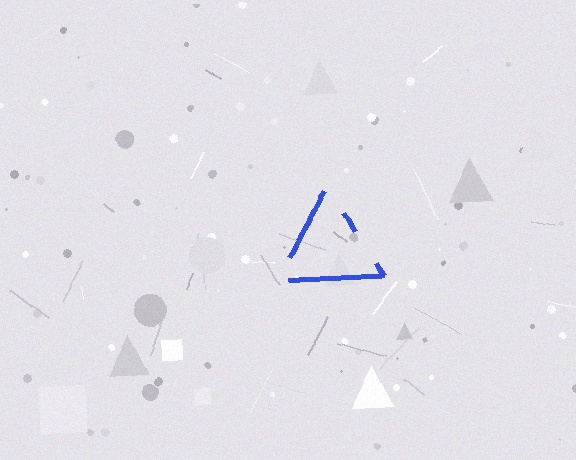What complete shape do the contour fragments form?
The contour fragments form a triangle.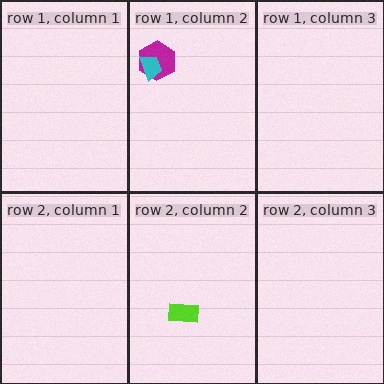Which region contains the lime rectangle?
The row 2, column 2 region.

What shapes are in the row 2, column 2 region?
The lime rectangle.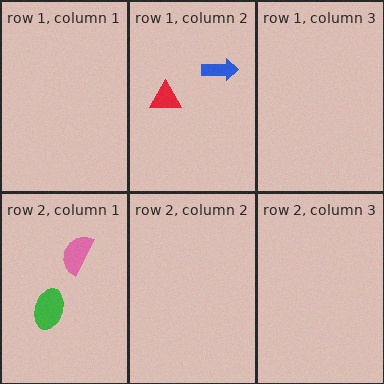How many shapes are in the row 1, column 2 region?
2.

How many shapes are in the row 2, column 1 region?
2.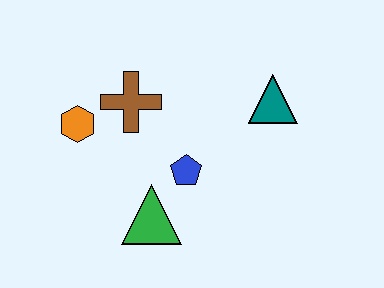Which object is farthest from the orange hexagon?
The teal triangle is farthest from the orange hexagon.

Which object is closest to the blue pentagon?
The green triangle is closest to the blue pentagon.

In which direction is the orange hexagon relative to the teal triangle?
The orange hexagon is to the left of the teal triangle.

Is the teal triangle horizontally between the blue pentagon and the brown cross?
No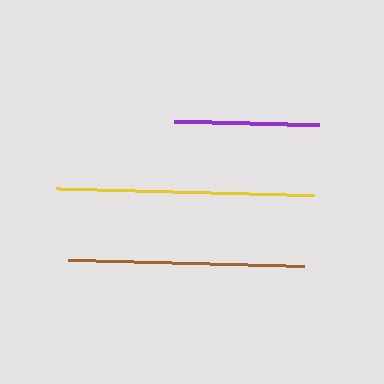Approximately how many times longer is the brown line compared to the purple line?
The brown line is approximately 1.6 times the length of the purple line.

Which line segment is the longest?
The yellow line is the longest at approximately 258 pixels.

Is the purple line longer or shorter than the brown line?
The brown line is longer than the purple line.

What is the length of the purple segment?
The purple segment is approximately 145 pixels long.